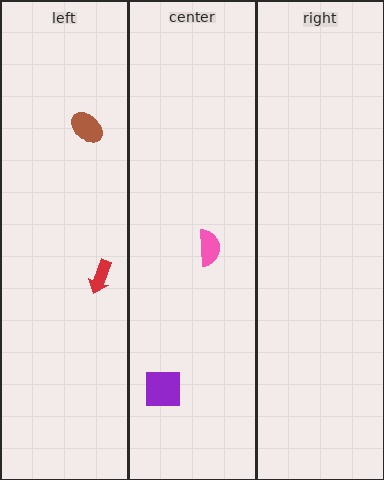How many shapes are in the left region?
2.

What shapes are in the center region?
The purple square, the pink semicircle.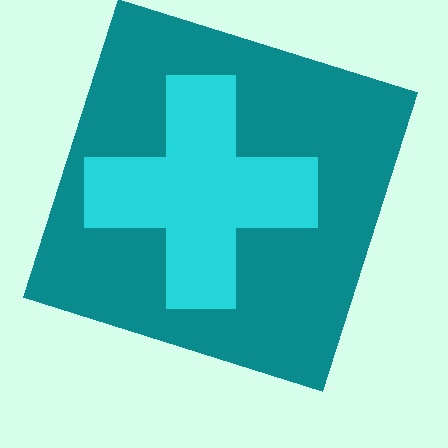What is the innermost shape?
The cyan cross.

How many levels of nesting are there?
2.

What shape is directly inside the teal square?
The cyan cross.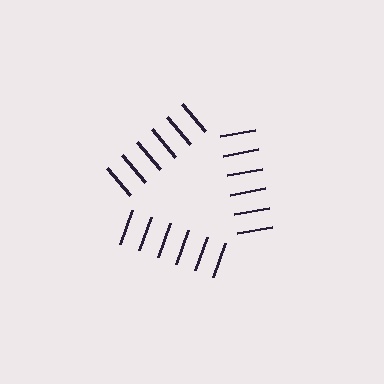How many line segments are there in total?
18 — 6 along each of the 3 edges.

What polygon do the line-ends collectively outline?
An illusory triangle — the line segments terminate on its edges but no continuous stroke is drawn.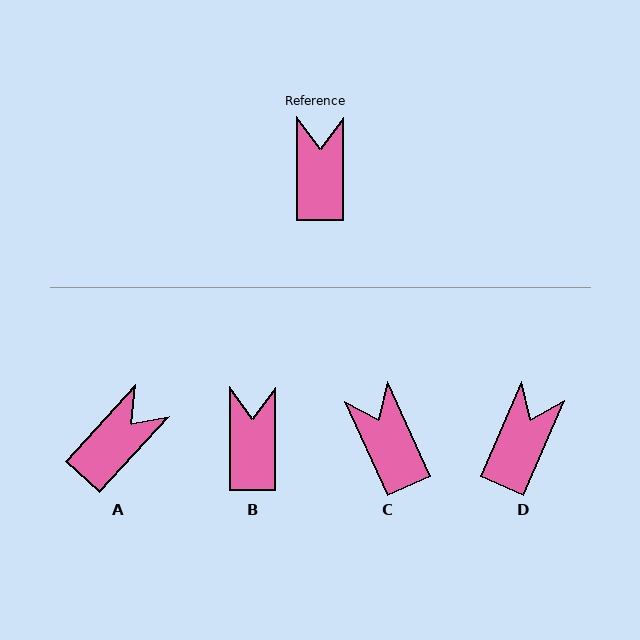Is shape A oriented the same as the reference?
No, it is off by about 42 degrees.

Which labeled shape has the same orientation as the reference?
B.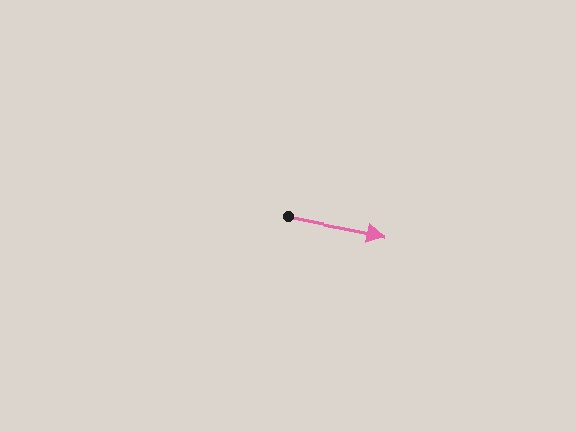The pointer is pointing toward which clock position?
Roughly 3 o'clock.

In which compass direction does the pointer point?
East.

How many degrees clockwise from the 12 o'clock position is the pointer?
Approximately 101 degrees.